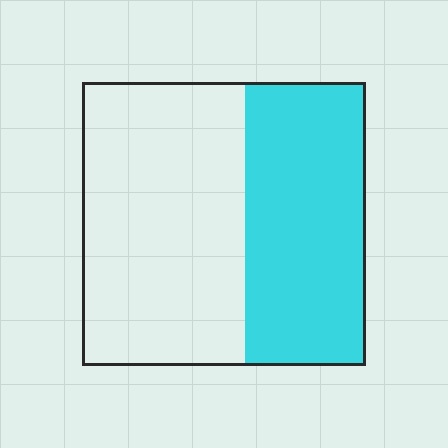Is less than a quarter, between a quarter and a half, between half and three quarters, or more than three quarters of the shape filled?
Between a quarter and a half.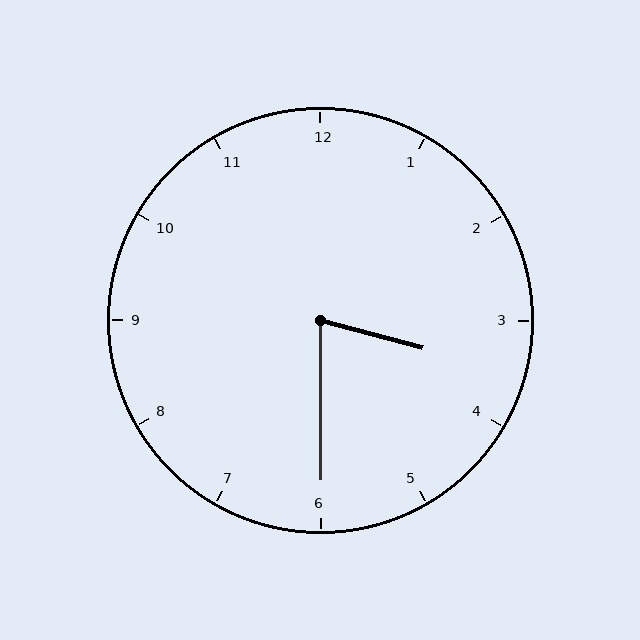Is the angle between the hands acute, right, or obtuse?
It is acute.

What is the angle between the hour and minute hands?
Approximately 75 degrees.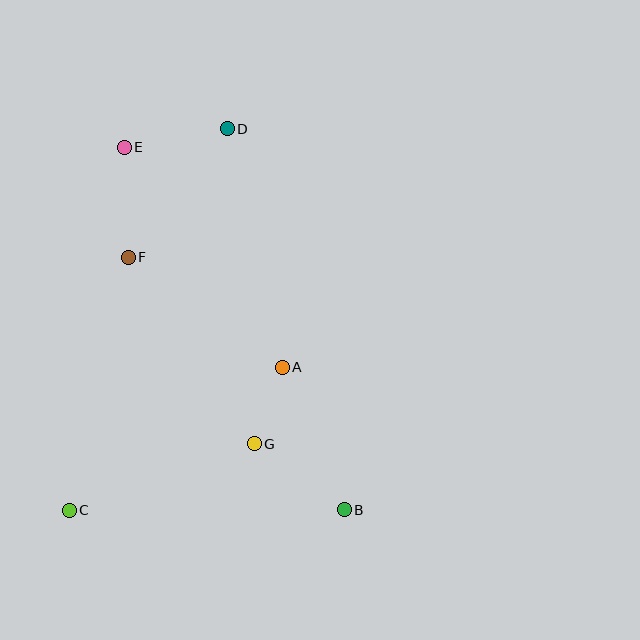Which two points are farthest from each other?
Points B and E are farthest from each other.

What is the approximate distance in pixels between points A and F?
The distance between A and F is approximately 189 pixels.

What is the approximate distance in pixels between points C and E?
The distance between C and E is approximately 367 pixels.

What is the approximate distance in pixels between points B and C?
The distance between B and C is approximately 275 pixels.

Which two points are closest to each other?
Points A and G are closest to each other.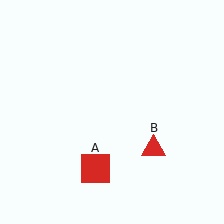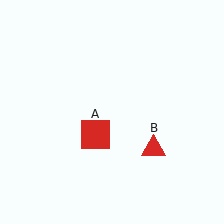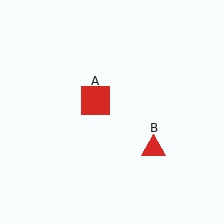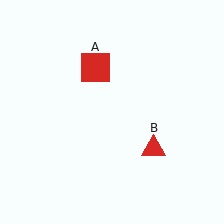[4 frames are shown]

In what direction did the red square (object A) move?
The red square (object A) moved up.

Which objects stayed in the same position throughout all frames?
Red triangle (object B) remained stationary.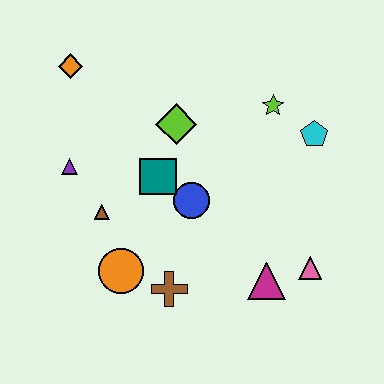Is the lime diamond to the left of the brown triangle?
No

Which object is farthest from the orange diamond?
The pink triangle is farthest from the orange diamond.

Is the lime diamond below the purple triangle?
No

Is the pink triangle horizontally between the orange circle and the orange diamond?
No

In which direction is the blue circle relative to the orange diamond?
The blue circle is below the orange diamond.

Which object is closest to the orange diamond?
The purple triangle is closest to the orange diamond.